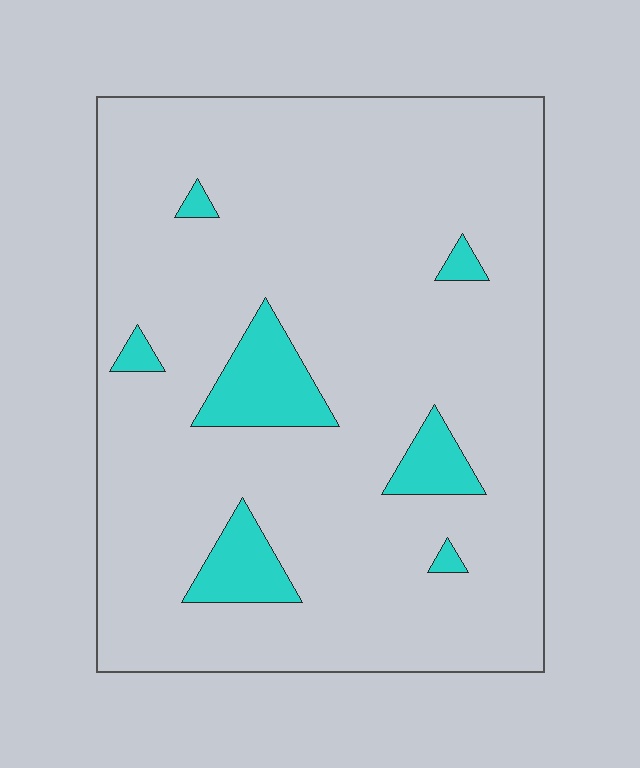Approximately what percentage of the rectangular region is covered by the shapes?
Approximately 10%.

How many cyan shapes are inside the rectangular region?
7.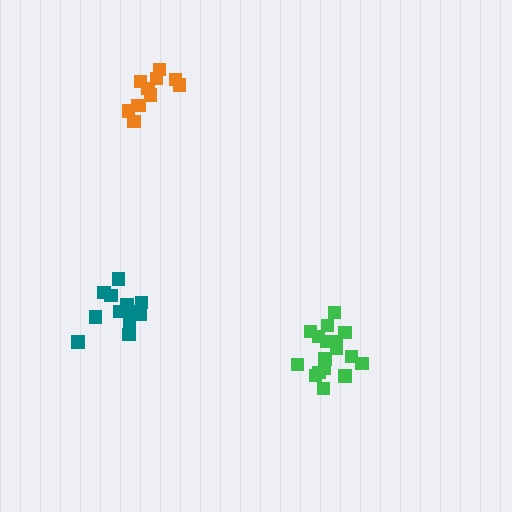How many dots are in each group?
Group 1: 12 dots, Group 2: 12 dots, Group 3: 17 dots (41 total).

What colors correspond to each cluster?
The clusters are colored: orange, teal, green.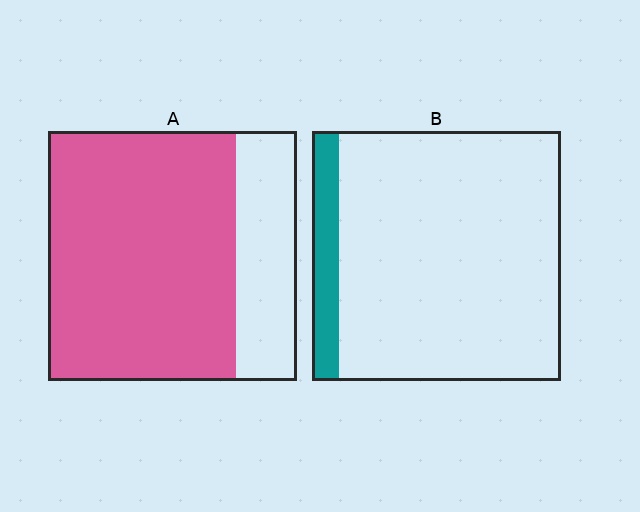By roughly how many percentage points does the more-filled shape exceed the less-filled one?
By roughly 65 percentage points (A over B).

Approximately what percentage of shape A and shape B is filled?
A is approximately 75% and B is approximately 10%.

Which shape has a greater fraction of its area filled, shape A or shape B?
Shape A.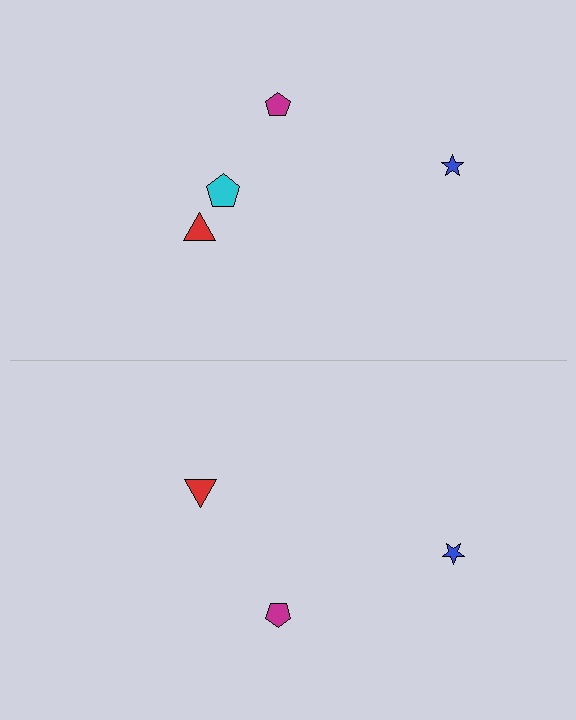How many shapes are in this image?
There are 7 shapes in this image.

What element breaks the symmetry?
A cyan pentagon is missing from the bottom side.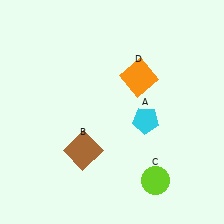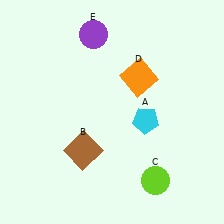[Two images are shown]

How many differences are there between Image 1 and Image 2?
There is 1 difference between the two images.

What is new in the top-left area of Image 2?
A purple circle (E) was added in the top-left area of Image 2.